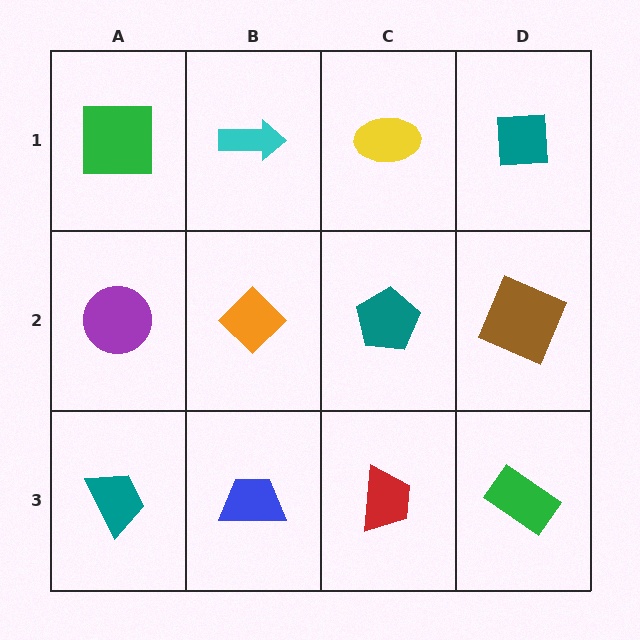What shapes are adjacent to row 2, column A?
A green square (row 1, column A), a teal trapezoid (row 3, column A), an orange diamond (row 2, column B).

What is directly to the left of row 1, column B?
A green square.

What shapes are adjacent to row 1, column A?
A purple circle (row 2, column A), a cyan arrow (row 1, column B).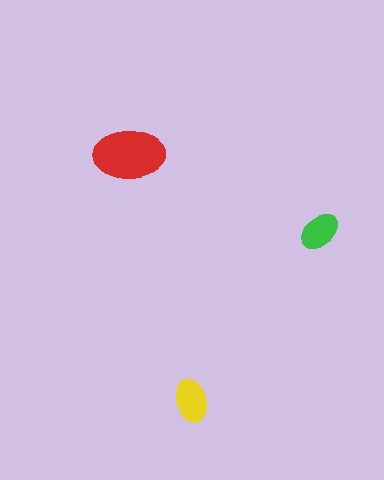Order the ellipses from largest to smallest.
the red one, the yellow one, the green one.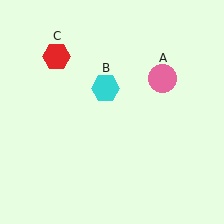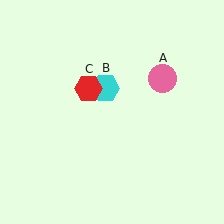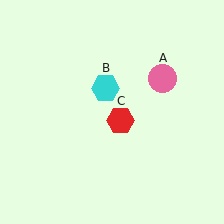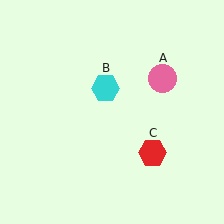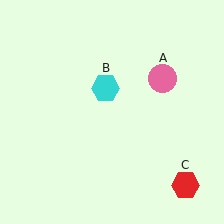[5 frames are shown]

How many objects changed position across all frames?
1 object changed position: red hexagon (object C).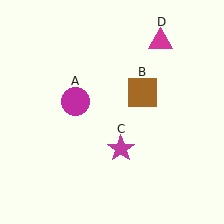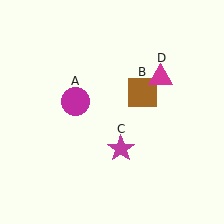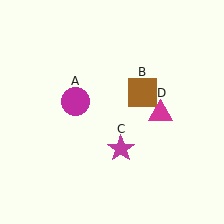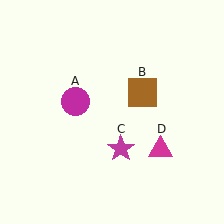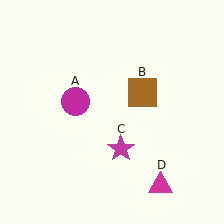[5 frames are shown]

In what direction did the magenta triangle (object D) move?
The magenta triangle (object D) moved down.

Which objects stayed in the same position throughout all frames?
Magenta circle (object A) and brown square (object B) and magenta star (object C) remained stationary.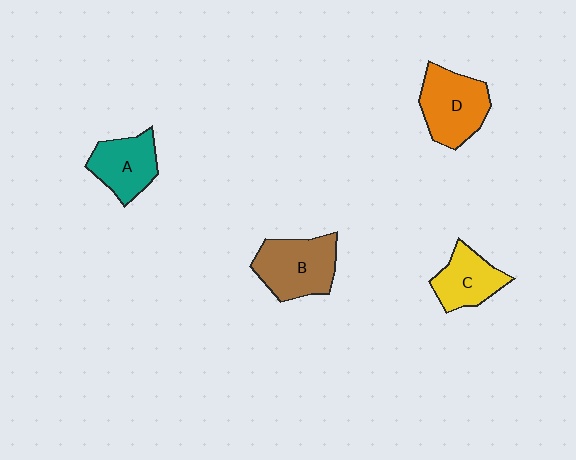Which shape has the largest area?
Shape B (brown).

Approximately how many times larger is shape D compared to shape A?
Approximately 1.2 times.